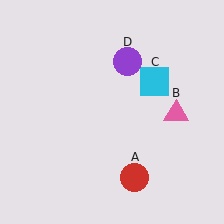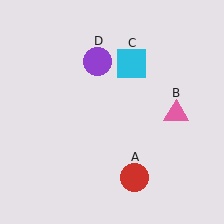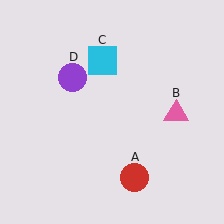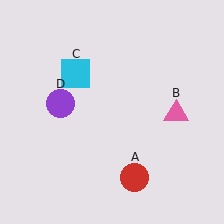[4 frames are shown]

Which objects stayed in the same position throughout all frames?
Red circle (object A) and pink triangle (object B) remained stationary.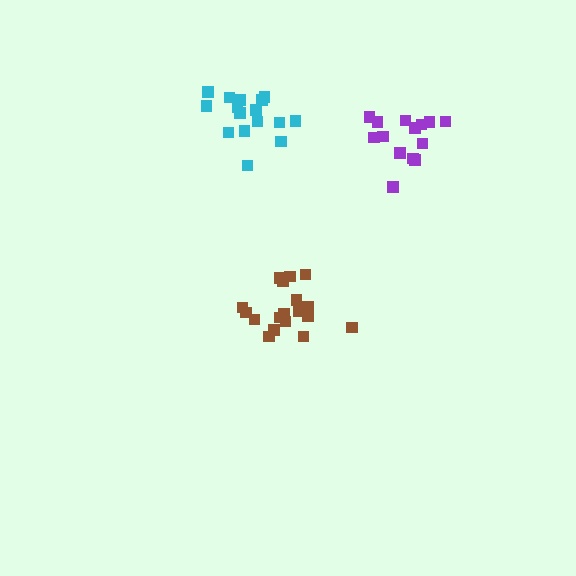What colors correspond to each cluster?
The clusters are colored: brown, cyan, purple.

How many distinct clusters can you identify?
There are 3 distinct clusters.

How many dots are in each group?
Group 1: 19 dots, Group 2: 16 dots, Group 3: 14 dots (49 total).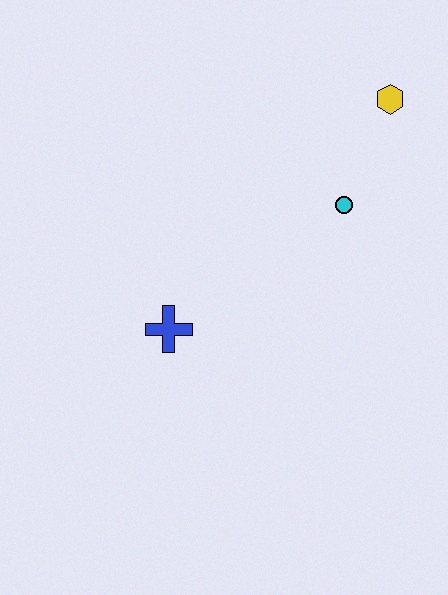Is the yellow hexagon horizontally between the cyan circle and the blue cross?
No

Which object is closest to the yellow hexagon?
The cyan circle is closest to the yellow hexagon.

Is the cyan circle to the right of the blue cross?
Yes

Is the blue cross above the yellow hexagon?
No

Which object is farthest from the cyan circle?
The blue cross is farthest from the cyan circle.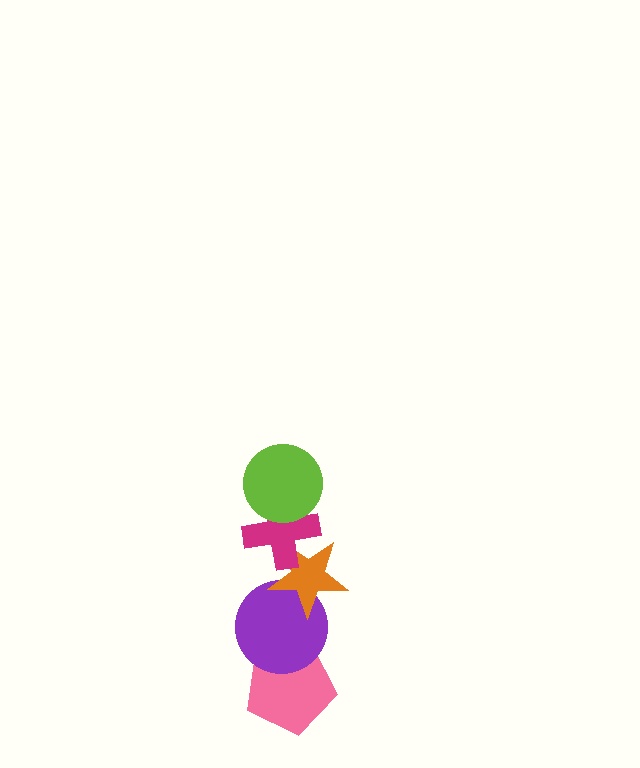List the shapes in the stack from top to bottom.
From top to bottom: the lime circle, the magenta cross, the orange star, the purple circle, the pink pentagon.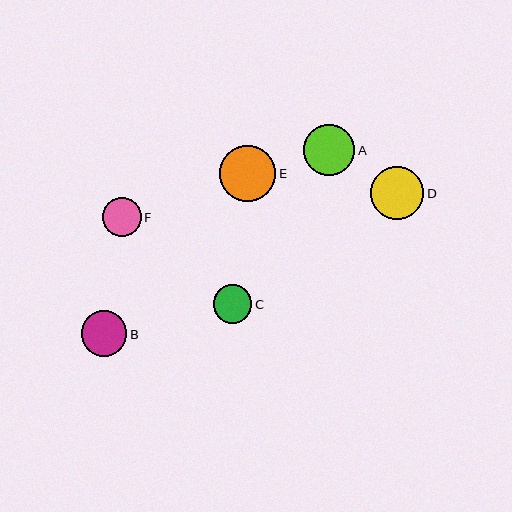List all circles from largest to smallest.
From largest to smallest: E, D, A, B, C, F.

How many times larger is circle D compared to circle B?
Circle D is approximately 1.2 times the size of circle B.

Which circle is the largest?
Circle E is the largest with a size of approximately 56 pixels.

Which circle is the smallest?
Circle F is the smallest with a size of approximately 38 pixels.